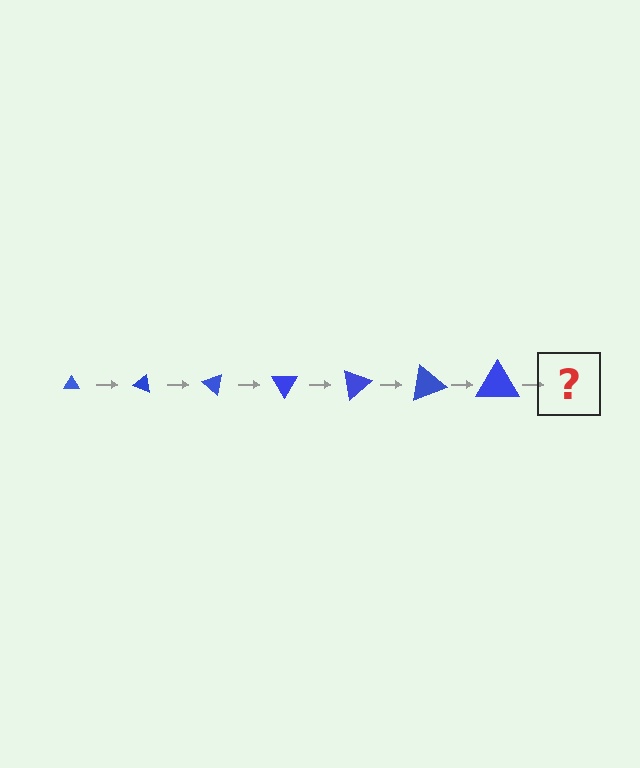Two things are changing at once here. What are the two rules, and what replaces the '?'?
The two rules are that the triangle grows larger each step and it rotates 20 degrees each step. The '?' should be a triangle, larger than the previous one and rotated 140 degrees from the start.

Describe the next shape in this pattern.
It should be a triangle, larger than the previous one and rotated 140 degrees from the start.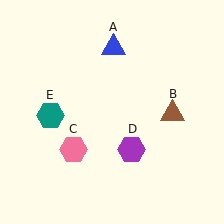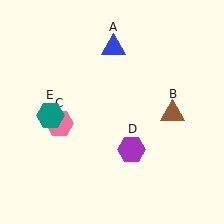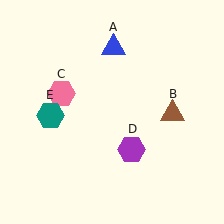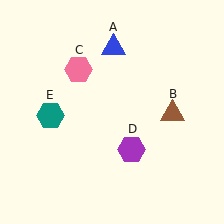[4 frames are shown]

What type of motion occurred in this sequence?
The pink hexagon (object C) rotated clockwise around the center of the scene.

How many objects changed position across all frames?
1 object changed position: pink hexagon (object C).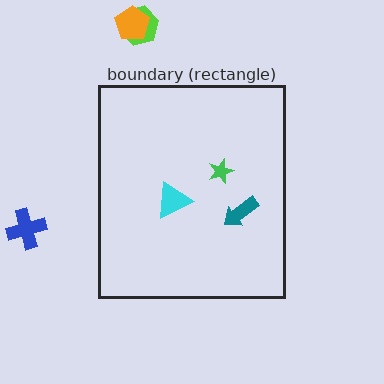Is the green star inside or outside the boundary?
Inside.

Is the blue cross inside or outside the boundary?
Outside.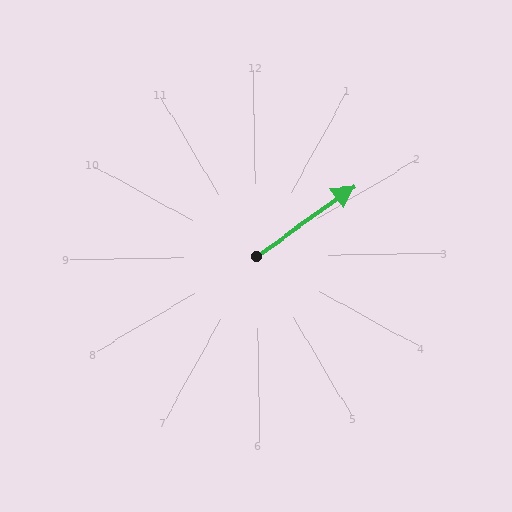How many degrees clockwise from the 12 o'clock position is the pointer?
Approximately 55 degrees.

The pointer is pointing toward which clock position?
Roughly 2 o'clock.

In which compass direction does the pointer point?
Northeast.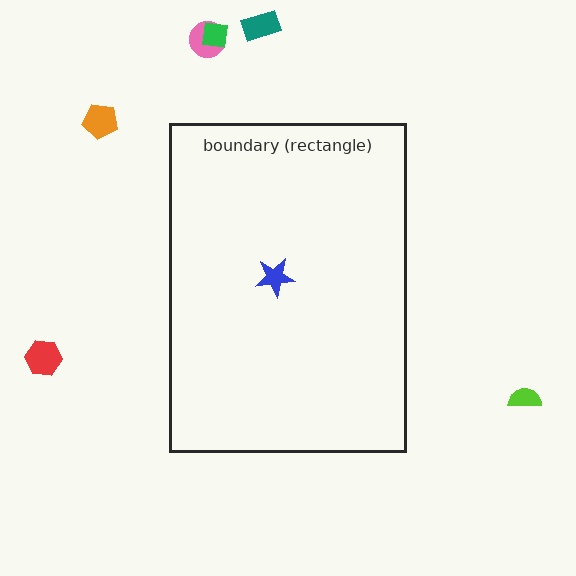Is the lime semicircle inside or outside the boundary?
Outside.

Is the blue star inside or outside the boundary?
Inside.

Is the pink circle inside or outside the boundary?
Outside.